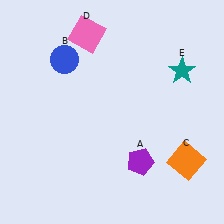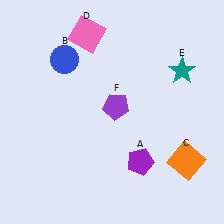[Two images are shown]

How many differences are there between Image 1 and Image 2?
There is 1 difference between the two images.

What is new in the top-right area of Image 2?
A purple pentagon (F) was added in the top-right area of Image 2.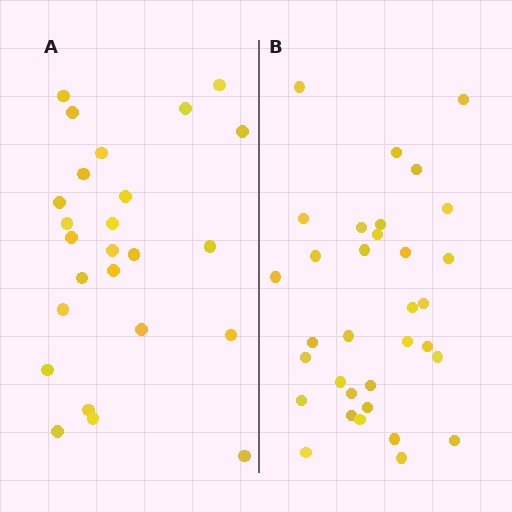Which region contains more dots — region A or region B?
Region B (the right region) has more dots.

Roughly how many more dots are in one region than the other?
Region B has roughly 8 or so more dots than region A.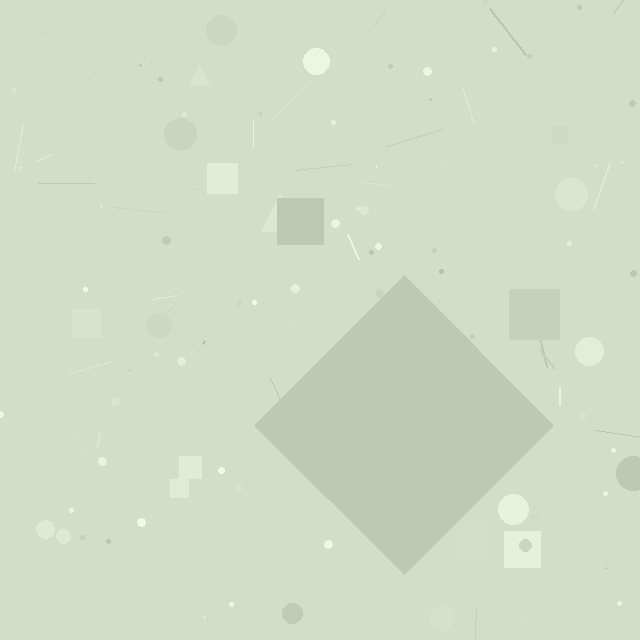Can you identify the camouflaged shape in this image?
The camouflaged shape is a diamond.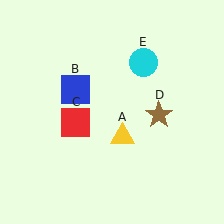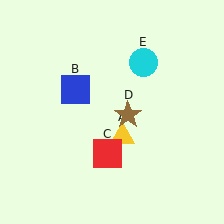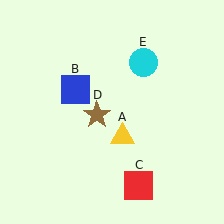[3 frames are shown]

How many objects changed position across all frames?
2 objects changed position: red square (object C), brown star (object D).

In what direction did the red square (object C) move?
The red square (object C) moved down and to the right.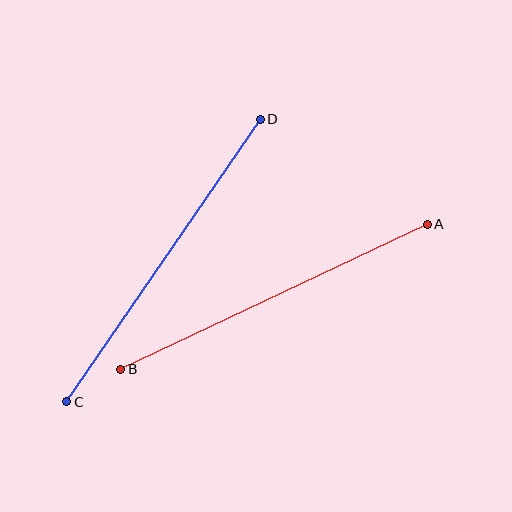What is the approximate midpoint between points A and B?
The midpoint is at approximately (274, 297) pixels.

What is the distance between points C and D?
The distance is approximately 342 pixels.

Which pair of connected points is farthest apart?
Points C and D are farthest apart.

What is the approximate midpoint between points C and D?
The midpoint is at approximately (164, 260) pixels.